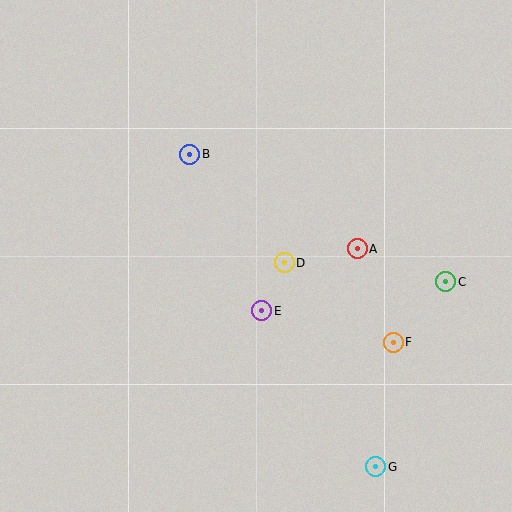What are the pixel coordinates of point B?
Point B is at (190, 154).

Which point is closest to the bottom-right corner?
Point G is closest to the bottom-right corner.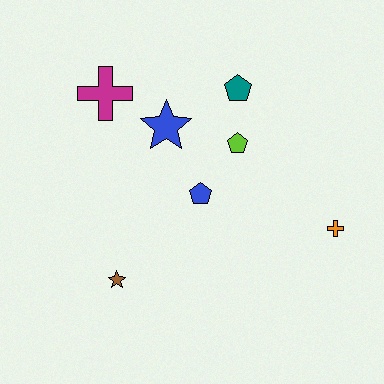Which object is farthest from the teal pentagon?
The brown star is farthest from the teal pentagon.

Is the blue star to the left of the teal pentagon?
Yes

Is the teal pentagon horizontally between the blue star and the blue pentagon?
No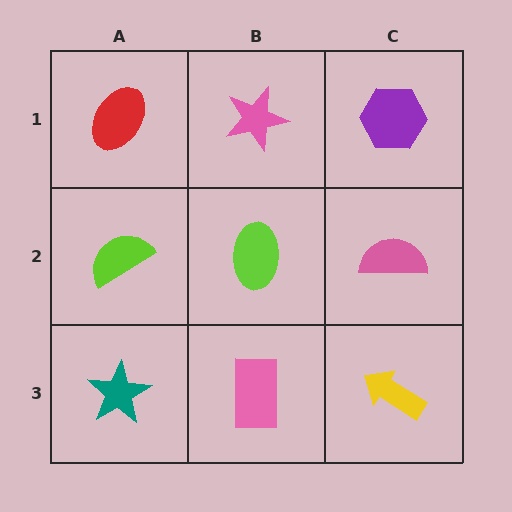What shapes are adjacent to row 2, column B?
A pink star (row 1, column B), a pink rectangle (row 3, column B), a lime semicircle (row 2, column A), a pink semicircle (row 2, column C).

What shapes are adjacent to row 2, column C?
A purple hexagon (row 1, column C), a yellow arrow (row 3, column C), a lime ellipse (row 2, column B).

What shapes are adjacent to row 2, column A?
A red ellipse (row 1, column A), a teal star (row 3, column A), a lime ellipse (row 2, column B).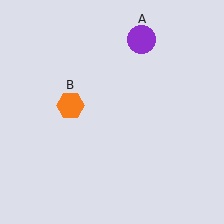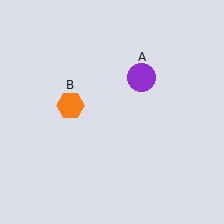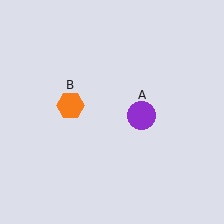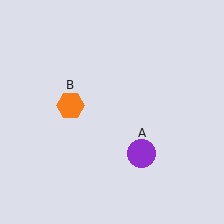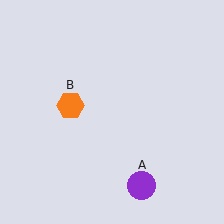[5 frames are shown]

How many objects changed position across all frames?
1 object changed position: purple circle (object A).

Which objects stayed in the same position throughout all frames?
Orange hexagon (object B) remained stationary.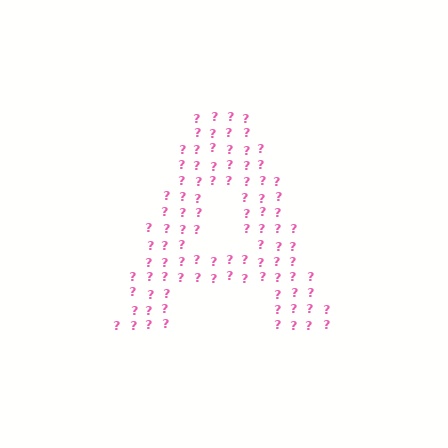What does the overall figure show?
The overall figure shows the letter A.